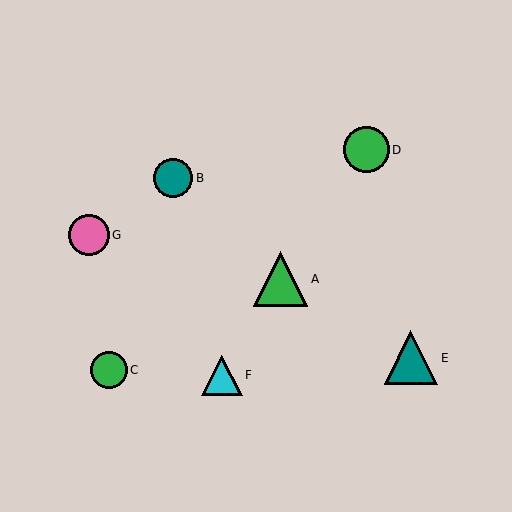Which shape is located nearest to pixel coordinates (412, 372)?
The teal triangle (labeled E) at (411, 358) is nearest to that location.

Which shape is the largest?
The green triangle (labeled A) is the largest.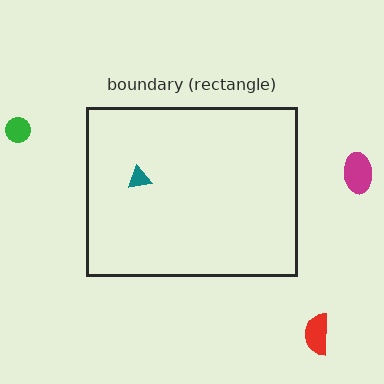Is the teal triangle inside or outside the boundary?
Inside.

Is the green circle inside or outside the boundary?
Outside.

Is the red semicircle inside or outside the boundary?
Outside.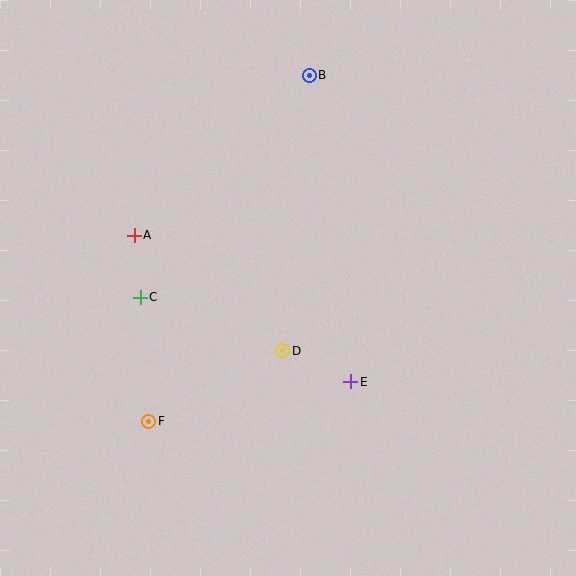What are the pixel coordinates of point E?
Point E is at (351, 382).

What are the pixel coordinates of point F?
Point F is at (149, 421).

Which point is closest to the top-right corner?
Point B is closest to the top-right corner.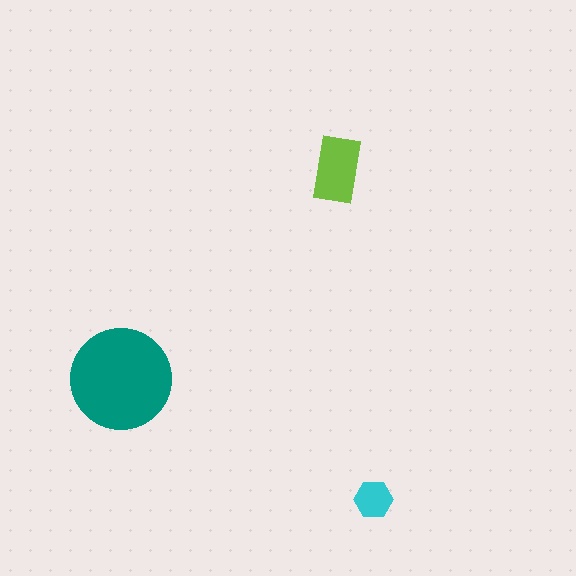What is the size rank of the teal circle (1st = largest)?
1st.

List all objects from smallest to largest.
The cyan hexagon, the lime rectangle, the teal circle.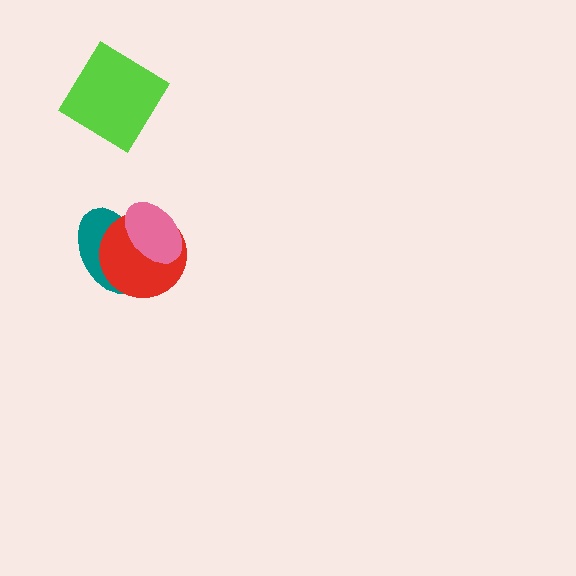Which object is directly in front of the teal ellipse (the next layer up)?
The red circle is directly in front of the teal ellipse.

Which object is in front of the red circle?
The pink ellipse is in front of the red circle.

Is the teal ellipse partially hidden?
Yes, it is partially covered by another shape.